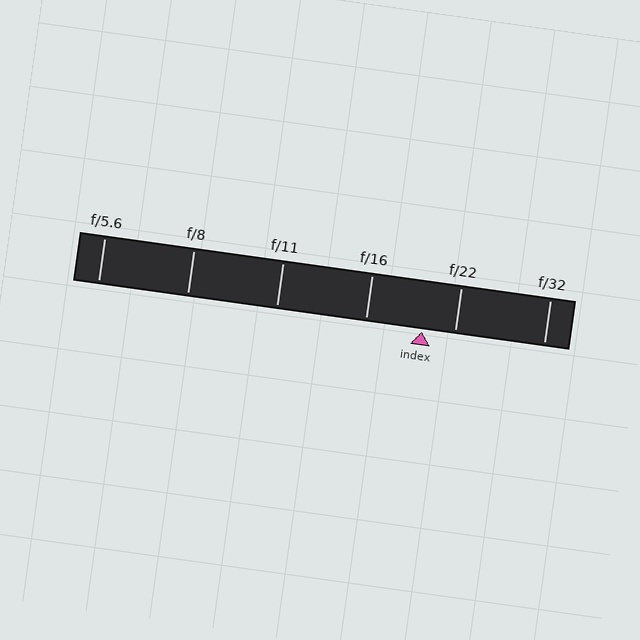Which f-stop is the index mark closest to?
The index mark is closest to f/22.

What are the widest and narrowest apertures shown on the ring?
The widest aperture shown is f/5.6 and the narrowest is f/32.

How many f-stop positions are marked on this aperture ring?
There are 6 f-stop positions marked.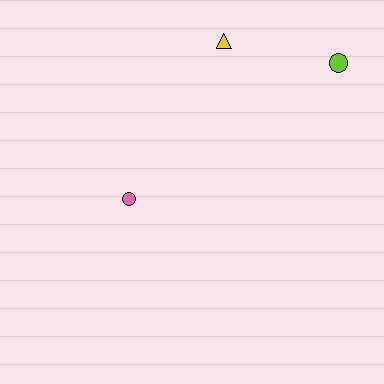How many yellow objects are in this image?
There is 1 yellow object.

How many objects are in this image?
There are 3 objects.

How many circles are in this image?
There are 2 circles.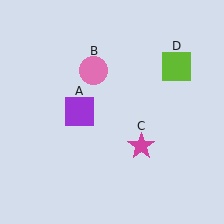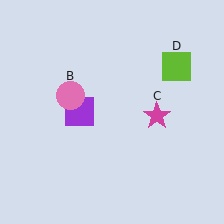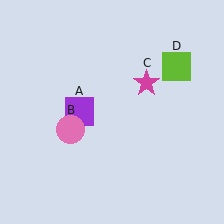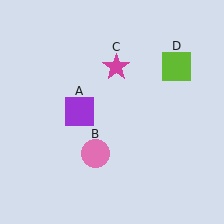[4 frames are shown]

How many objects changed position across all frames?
2 objects changed position: pink circle (object B), magenta star (object C).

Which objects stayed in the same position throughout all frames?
Purple square (object A) and lime square (object D) remained stationary.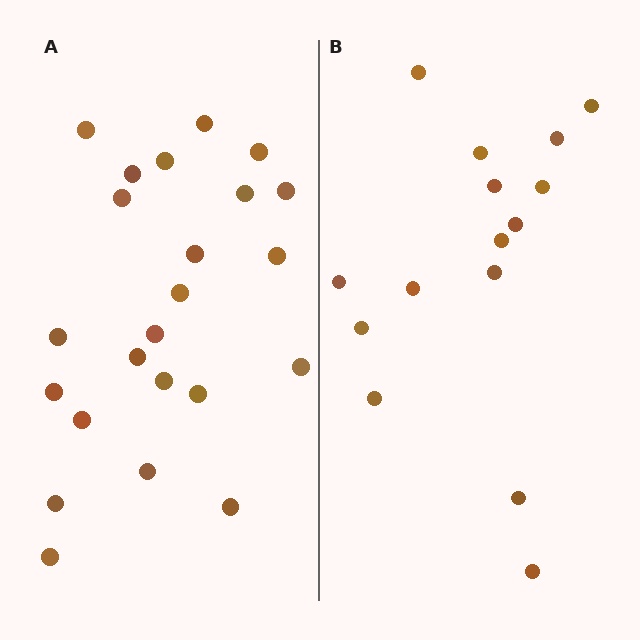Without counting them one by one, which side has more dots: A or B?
Region A (the left region) has more dots.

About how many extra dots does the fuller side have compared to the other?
Region A has roughly 8 or so more dots than region B.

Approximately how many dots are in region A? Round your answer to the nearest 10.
About 20 dots. (The exact count is 23, which rounds to 20.)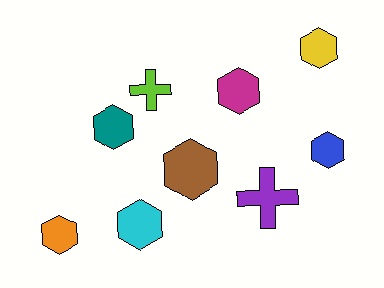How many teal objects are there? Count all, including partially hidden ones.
There is 1 teal object.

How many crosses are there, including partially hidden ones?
There are 2 crosses.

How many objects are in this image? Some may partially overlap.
There are 9 objects.